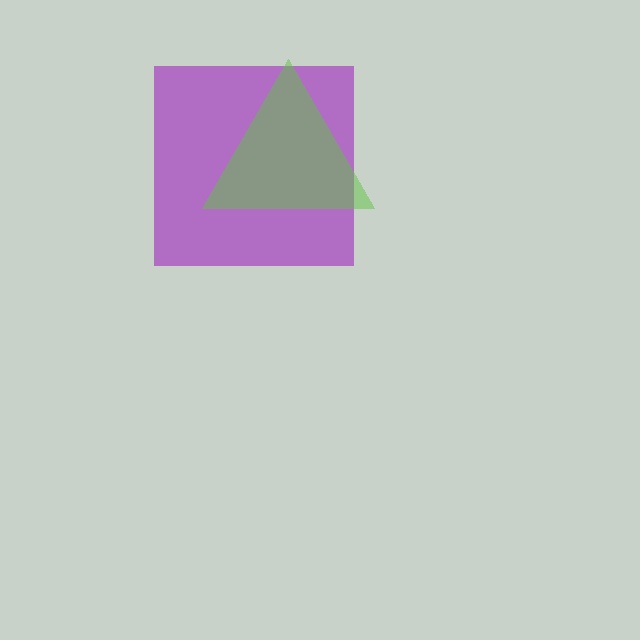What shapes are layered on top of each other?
The layered shapes are: a purple square, a lime triangle.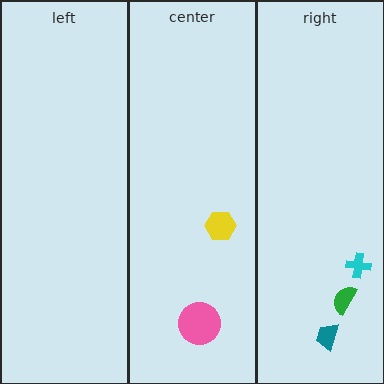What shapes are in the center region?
The yellow hexagon, the pink circle.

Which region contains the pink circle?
The center region.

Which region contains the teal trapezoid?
The right region.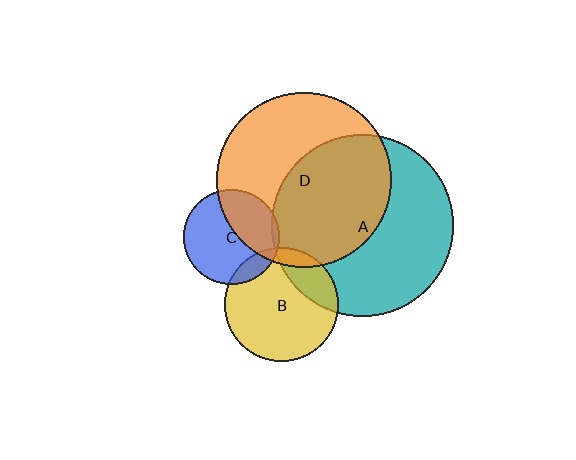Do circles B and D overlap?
Yes.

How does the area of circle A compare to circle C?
Approximately 3.6 times.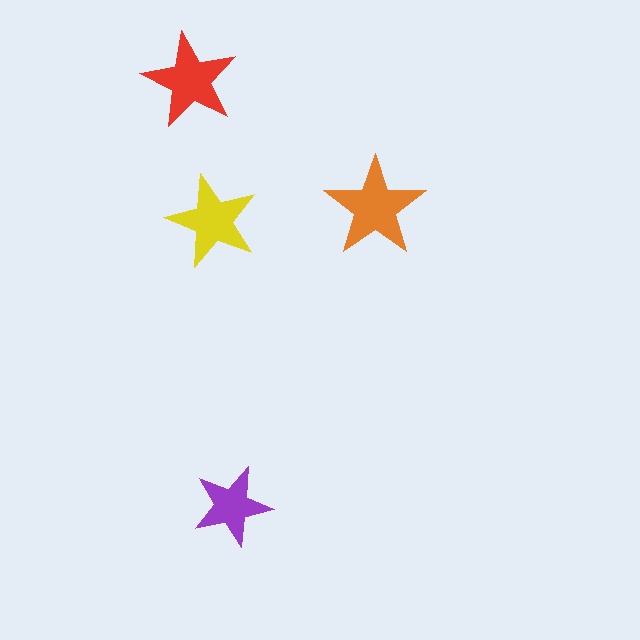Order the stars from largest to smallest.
the orange one, the red one, the yellow one, the purple one.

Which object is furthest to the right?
The orange star is rightmost.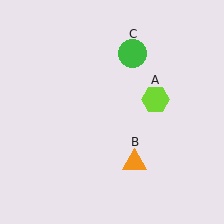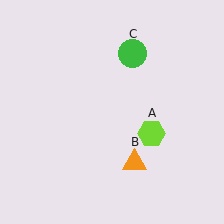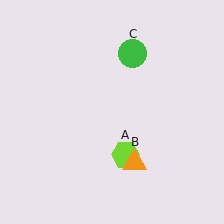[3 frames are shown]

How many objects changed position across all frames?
1 object changed position: lime hexagon (object A).